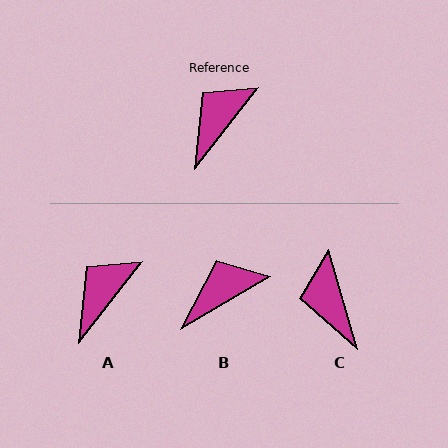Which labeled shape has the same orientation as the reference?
A.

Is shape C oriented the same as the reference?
No, it is off by about 54 degrees.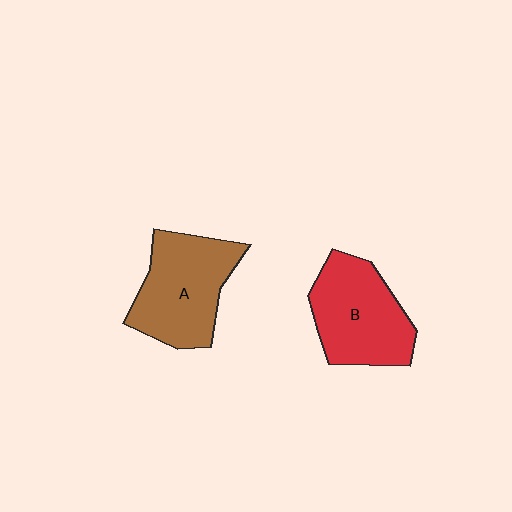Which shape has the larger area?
Shape A (brown).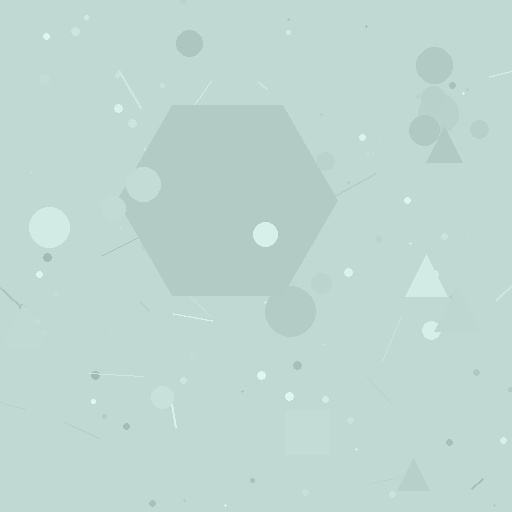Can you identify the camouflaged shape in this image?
The camouflaged shape is a hexagon.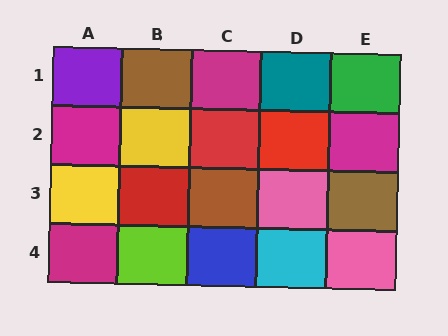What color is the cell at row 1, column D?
Teal.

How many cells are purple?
1 cell is purple.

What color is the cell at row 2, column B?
Yellow.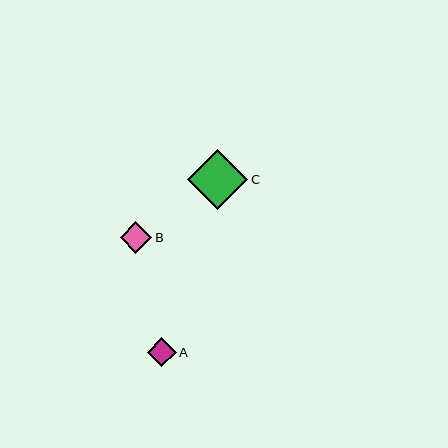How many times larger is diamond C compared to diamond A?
Diamond C is approximately 2.1 times the size of diamond A.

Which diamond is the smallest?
Diamond A is the smallest with a size of approximately 29 pixels.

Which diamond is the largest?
Diamond C is the largest with a size of approximately 60 pixels.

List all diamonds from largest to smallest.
From largest to smallest: C, B, A.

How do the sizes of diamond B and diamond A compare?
Diamond B and diamond A are approximately the same size.